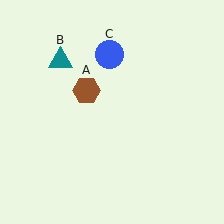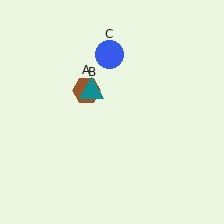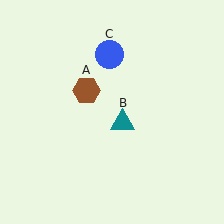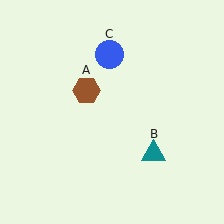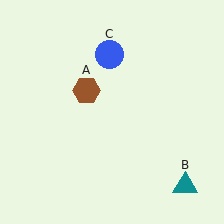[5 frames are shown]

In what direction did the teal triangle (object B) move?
The teal triangle (object B) moved down and to the right.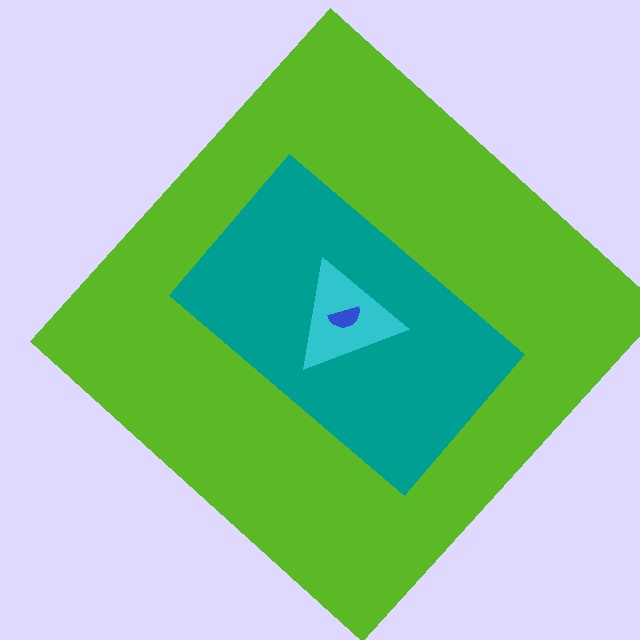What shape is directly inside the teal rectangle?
The cyan triangle.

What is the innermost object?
The blue semicircle.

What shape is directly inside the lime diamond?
The teal rectangle.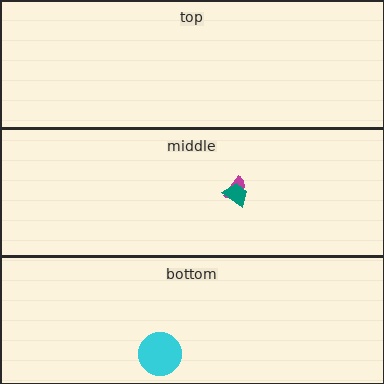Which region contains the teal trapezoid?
The middle region.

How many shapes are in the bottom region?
1.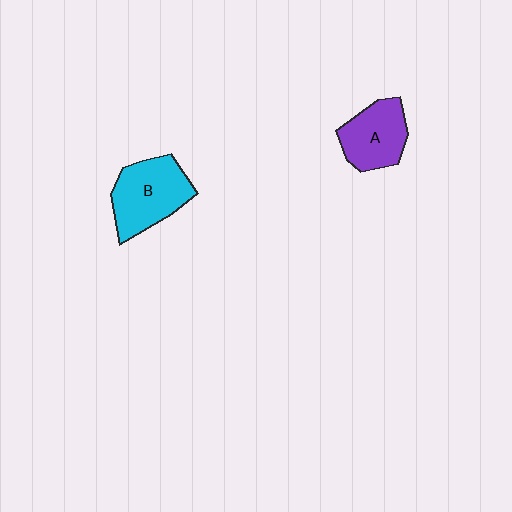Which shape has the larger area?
Shape B (cyan).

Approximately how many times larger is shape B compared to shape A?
Approximately 1.3 times.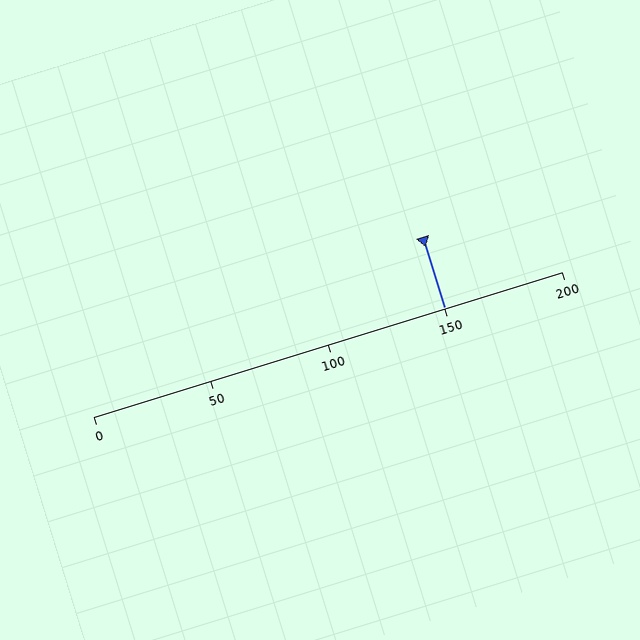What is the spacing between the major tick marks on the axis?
The major ticks are spaced 50 apart.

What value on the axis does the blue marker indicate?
The marker indicates approximately 150.